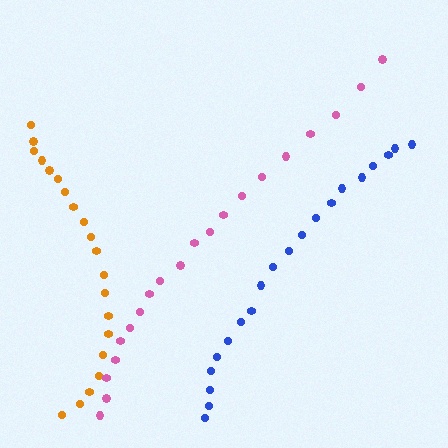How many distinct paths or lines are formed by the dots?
There are 3 distinct paths.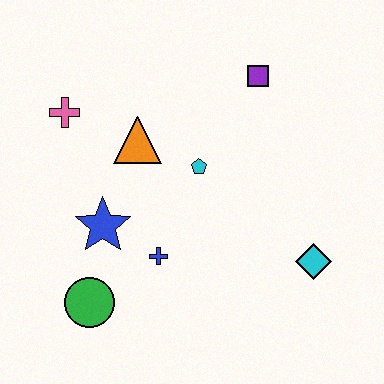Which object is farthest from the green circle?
The purple square is farthest from the green circle.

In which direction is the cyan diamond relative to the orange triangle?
The cyan diamond is to the right of the orange triangle.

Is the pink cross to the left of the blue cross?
Yes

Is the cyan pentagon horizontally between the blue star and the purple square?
Yes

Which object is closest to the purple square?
The cyan pentagon is closest to the purple square.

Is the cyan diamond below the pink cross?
Yes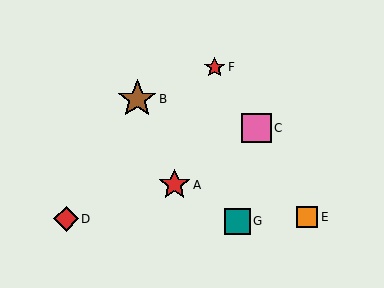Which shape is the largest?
The brown star (labeled B) is the largest.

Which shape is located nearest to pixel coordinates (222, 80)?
The red star (labeled F) at (215, 67) is nearest to that location.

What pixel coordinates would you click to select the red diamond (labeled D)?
Click at (66, 219) to select the red diamond D.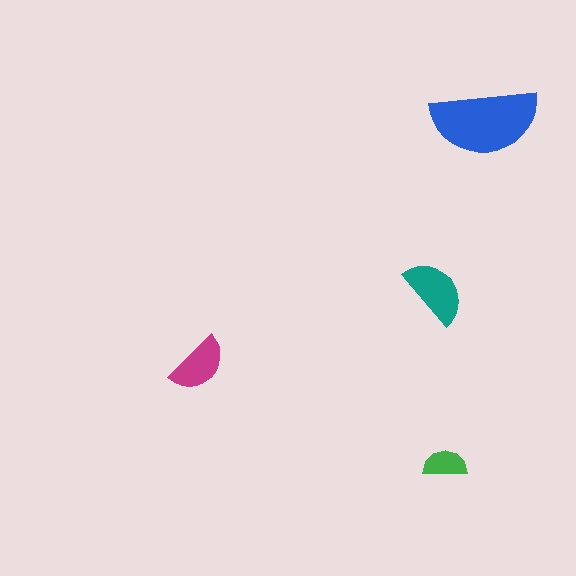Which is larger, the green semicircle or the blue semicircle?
The blue one.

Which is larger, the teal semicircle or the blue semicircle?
The blue one.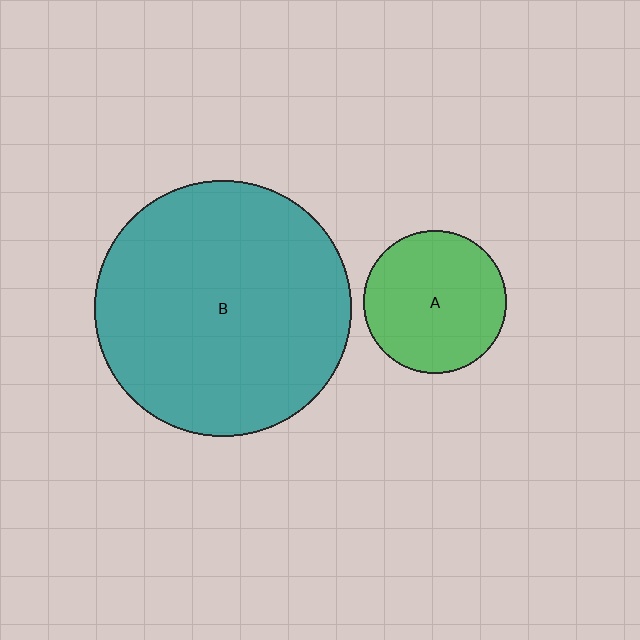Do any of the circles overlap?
No, none of the circles overlap.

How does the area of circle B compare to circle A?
Approximately 3.2 times.